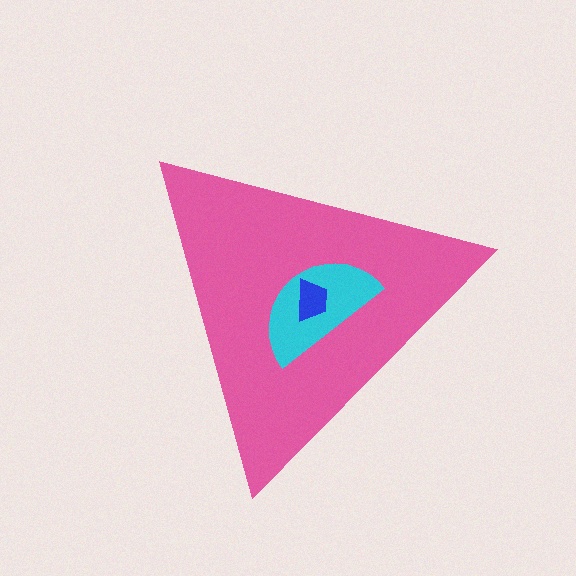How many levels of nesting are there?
3.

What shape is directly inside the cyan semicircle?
The blue trapezoid.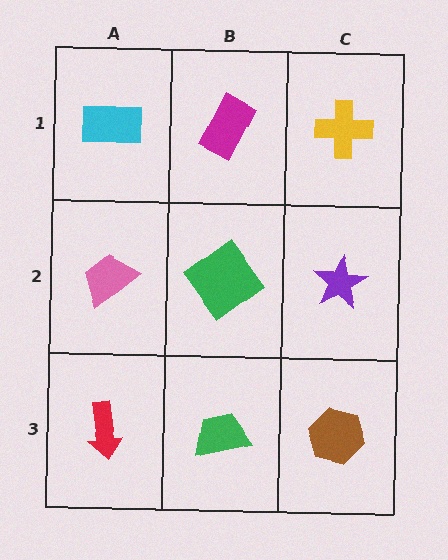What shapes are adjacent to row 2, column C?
A yellow cross (row 1, column C), a brown hexagon (row 3, column C), a green diamond (row 2, column B).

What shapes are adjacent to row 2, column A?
A cyan rectangle (row 1, column A), a red arrow (row 3, column A), a green diamond (row 2, column B).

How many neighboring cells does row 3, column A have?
2.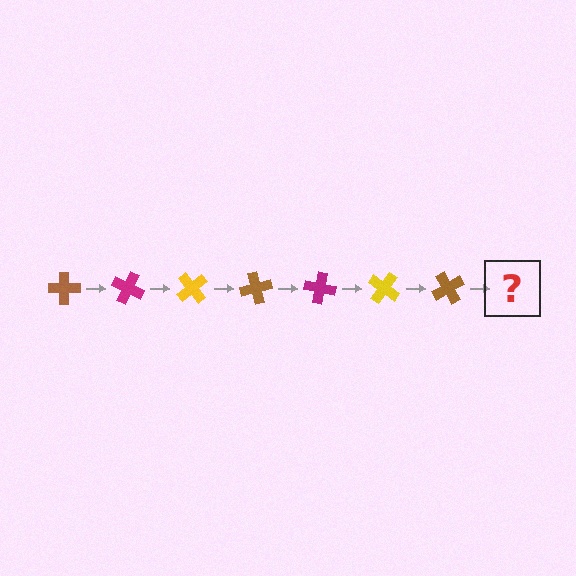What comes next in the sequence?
The next element should be a magenta cross, rotated 175 degrees from the start.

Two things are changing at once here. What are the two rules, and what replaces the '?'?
The two rules are that it rotates 25 degrees each step and the color cycles through brown, magenta, and yellow. The '?' should be a magenta cross, rotated 175 degrees from the start.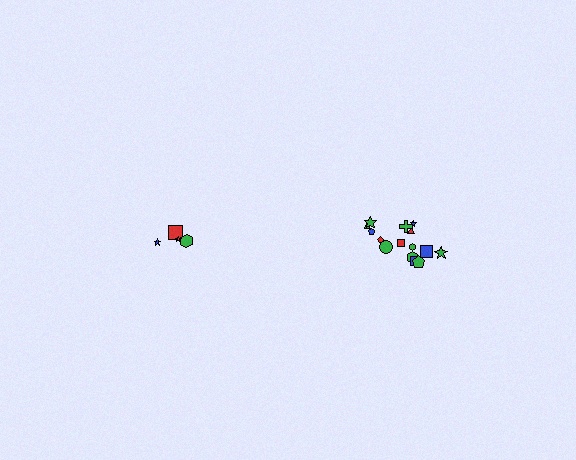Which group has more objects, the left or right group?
The right group.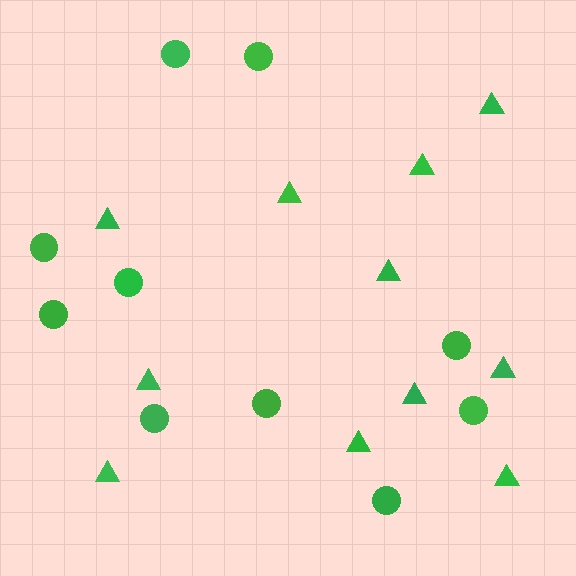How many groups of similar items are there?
There are 2 groups: one group of triangles (11) and one group of circles (10).